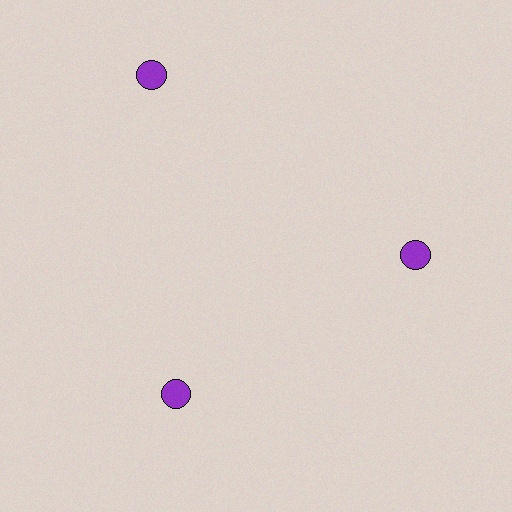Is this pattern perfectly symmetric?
No. The 3 purple circles are arranged in a ring, but one element near the 11 o'clock position is pushed outward from the center, breaking the 3-fold rotational symmetry.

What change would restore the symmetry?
The symmetry would be restored by moving it inward, back onto the ring so that all 3 circles sit at equal angles and equal distance from the center.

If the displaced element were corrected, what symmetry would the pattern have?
It would have 3-fold rotational symmetry — the pattern would map onto itself every 120 degrees.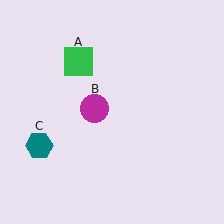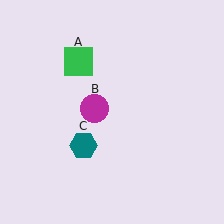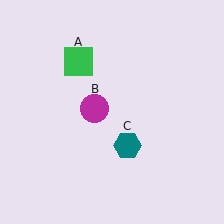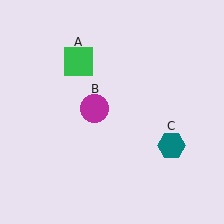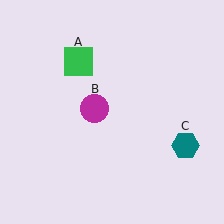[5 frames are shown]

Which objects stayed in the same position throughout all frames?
Green square (object A) and magenta circle (object B) remained stationary.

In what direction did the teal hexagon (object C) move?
The teal hexagon (object C) moved right.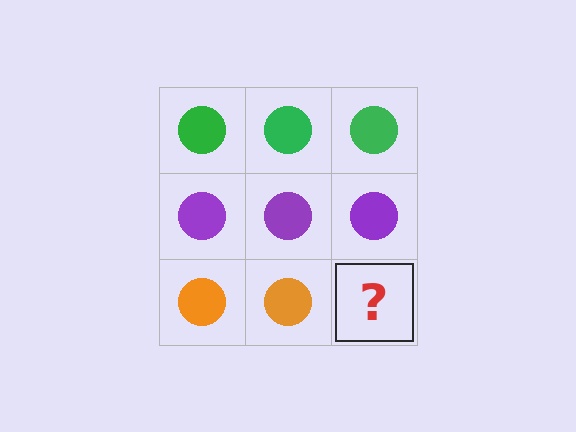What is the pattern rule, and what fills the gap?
The rule is that each row has a consistent color. The gap should be filled with an orange circle.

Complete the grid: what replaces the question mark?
The question mark should be replaced with an orange circle.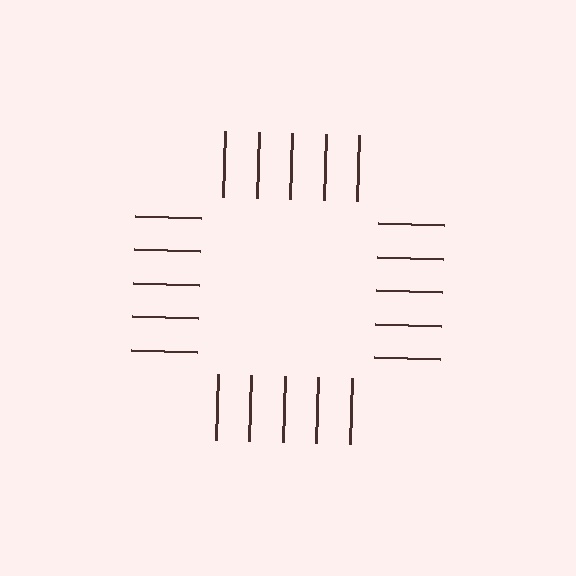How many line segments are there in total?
20 — 5 along each of the 4 edges.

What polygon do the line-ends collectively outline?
An illusory square — the line segments terminate on its edges but no continuous stroke is drawn.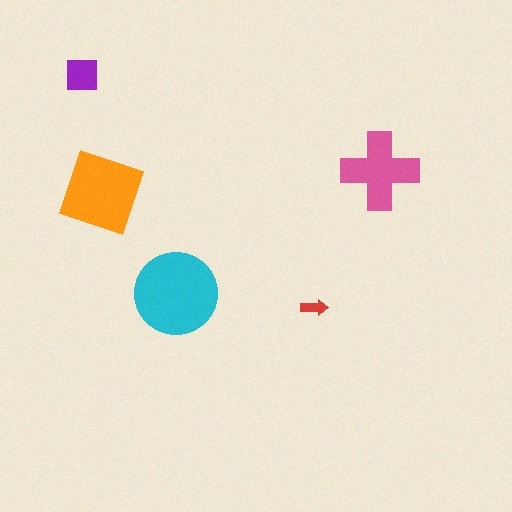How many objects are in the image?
There are 5 objects in the image.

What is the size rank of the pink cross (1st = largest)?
3rd.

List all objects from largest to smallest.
The cyan circle, the orange diamond, the pink cross, the purple square, the red arrow.